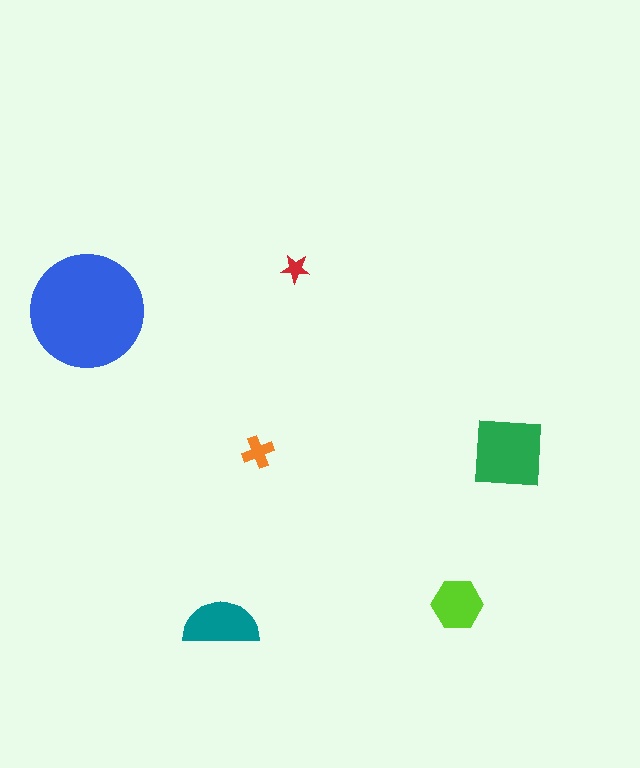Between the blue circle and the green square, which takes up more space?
The blue circle.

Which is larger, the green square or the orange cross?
The green square.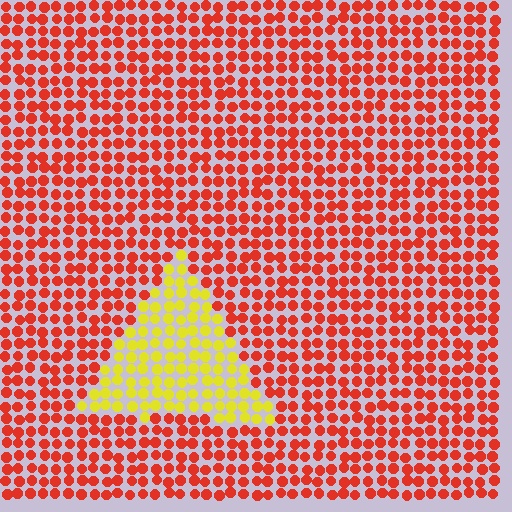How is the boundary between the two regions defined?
The boundary is defined purely by a slight shift in hue (about 56 degrees). Spacing, size, and orientation are identical on both sides.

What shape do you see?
I see a triangle.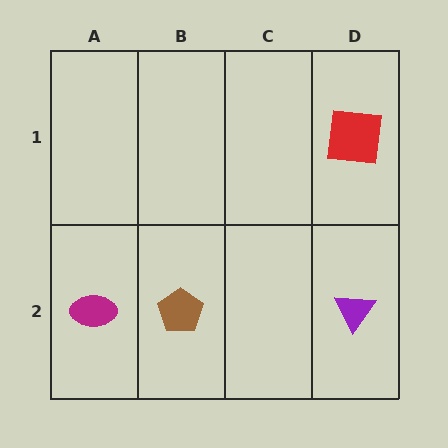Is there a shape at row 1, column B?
No, that cell is empty.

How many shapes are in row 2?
3 shapes.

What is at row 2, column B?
A brown pentagon.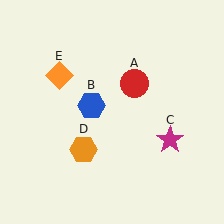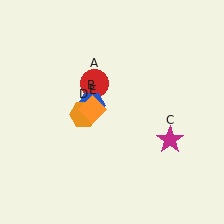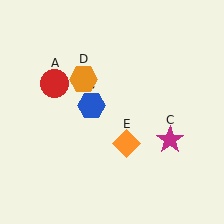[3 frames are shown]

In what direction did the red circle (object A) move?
The red circle (object A) moved left.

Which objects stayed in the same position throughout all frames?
Blue hexagon (object B) and magenta star (object C) remained stationary.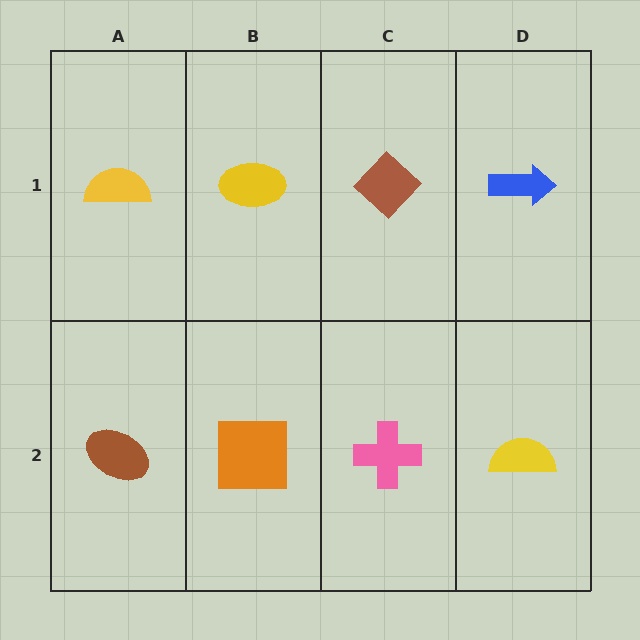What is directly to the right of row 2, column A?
An orange square.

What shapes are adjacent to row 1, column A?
A brown ellipse (row 2, column A), a yellow ellipse (row 1, column B).